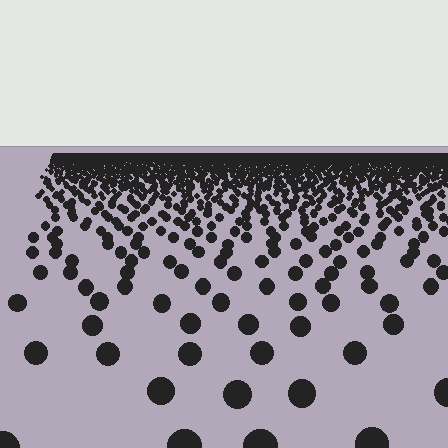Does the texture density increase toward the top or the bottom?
Density increases toward the top.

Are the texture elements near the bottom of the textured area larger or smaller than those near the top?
Larger. Near the bottom, elements are closer to the viewer and appear at a bigger on-screen size.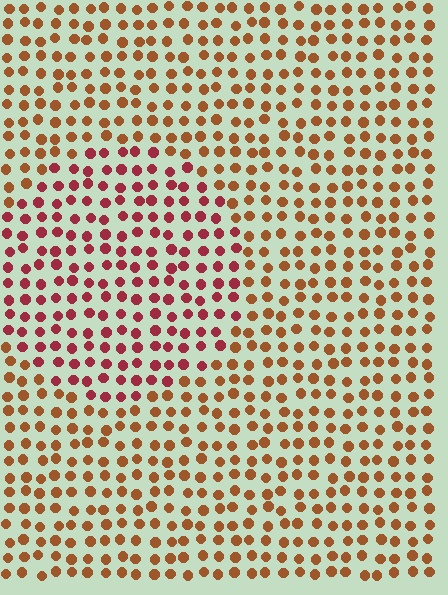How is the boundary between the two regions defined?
The boundary is defined purely by a slight shift in hue (about 34 degrees). Spacing, size, and orientation are identical on both sides.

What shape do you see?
I see a circle.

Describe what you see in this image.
The image is filled with small brown elements in a uniform arrangement. A circle-shaped region is visible where the elements are tinted to a slightly different hue, forming a subtle color boundary.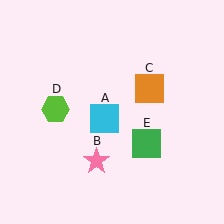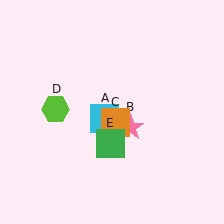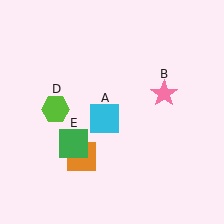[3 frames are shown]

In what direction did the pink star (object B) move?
The pink star (object B) moved up and to the right.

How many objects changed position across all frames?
3 objects changed position: pink star (object B), orange square (object C), green square (object E).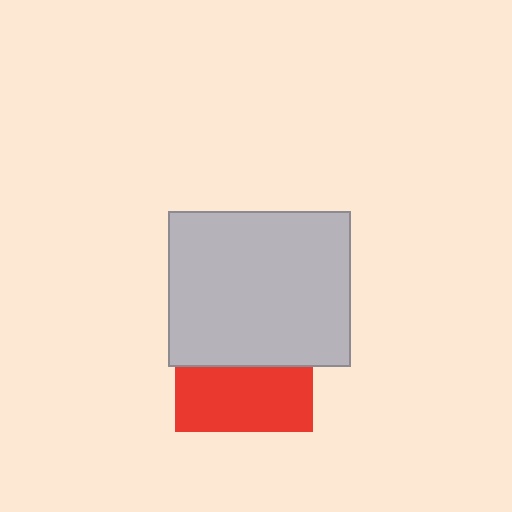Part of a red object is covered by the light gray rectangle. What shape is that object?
It is a square.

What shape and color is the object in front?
The object in front is a light gray rectangle.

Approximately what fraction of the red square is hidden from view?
Roughly 54% of the red square is hidden behind the light gray rectangle.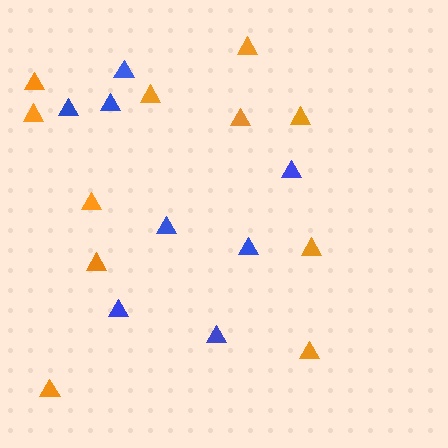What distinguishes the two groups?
There are 2 groups: one group of blue triangles (8) and one group of orange triangles (11).